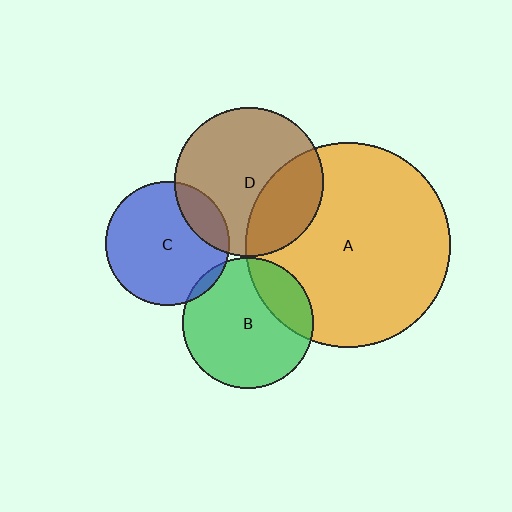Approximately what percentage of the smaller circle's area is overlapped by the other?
Approximately 20%.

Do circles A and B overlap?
Yes.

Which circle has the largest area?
Circle A (orange).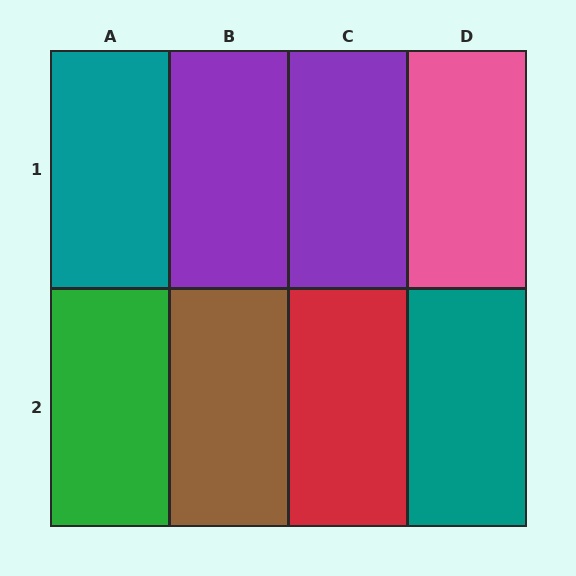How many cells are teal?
2 cells are teal.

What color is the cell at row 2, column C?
Red.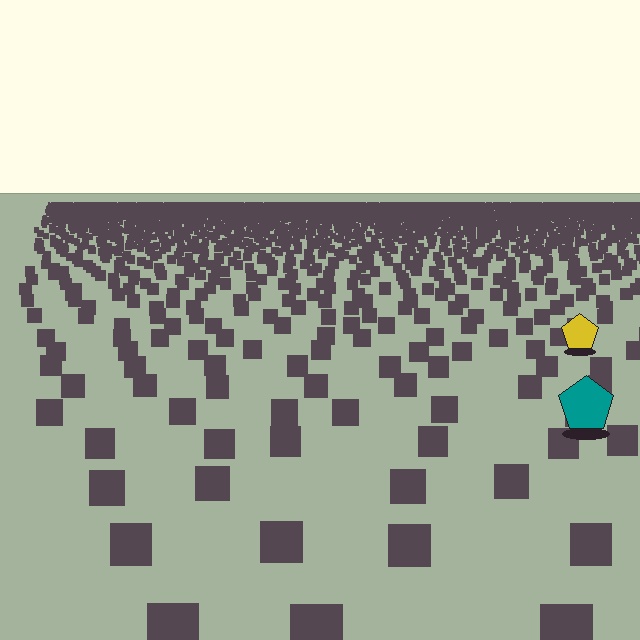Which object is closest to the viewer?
The teal pentagon is closest. The texture marks near it are larger and more spread out.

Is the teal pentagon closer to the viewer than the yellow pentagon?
Yes. The teal pentagon is closer — you can tell from the texture gradient: the ground texture is coarser near it.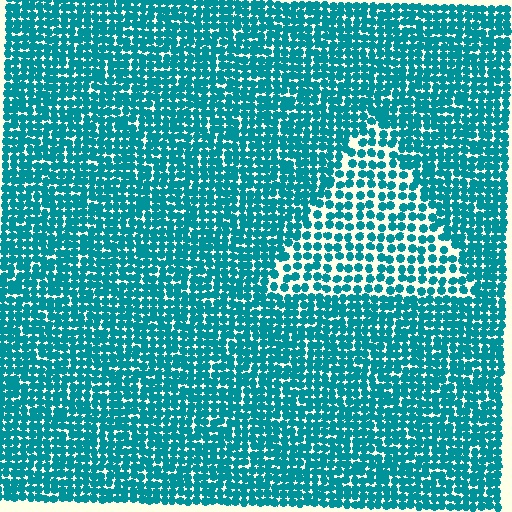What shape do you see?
I see a triangle.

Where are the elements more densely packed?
The elements are more densely packed outside the triangle boundary.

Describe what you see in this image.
The image contains small teal elements arranged at two different densities. A triangle-shaped region is visible where the elements are less densely packed than the surrounding area.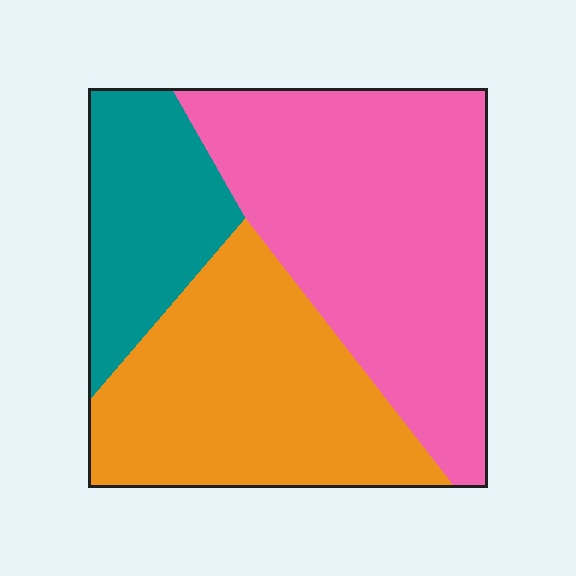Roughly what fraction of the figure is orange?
Orange takes up between a quarter and a half of the figure.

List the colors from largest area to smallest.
From largest to smallest: pink, orange, teal.